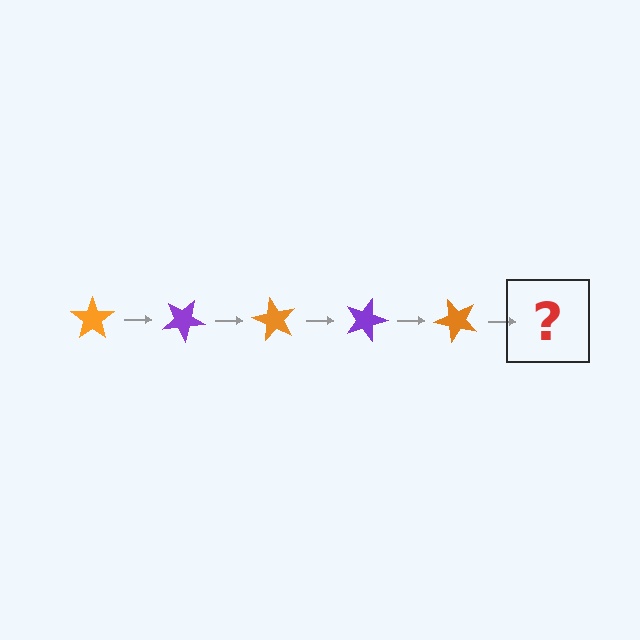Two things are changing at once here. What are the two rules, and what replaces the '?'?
The two rules are that it rotates 30 degrees each step and the color cycles through orange and purple. The '?' should be a purple star, rotated 150 degrees from the start.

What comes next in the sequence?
The next element should be a purple star, rotated 150 degrees from the start.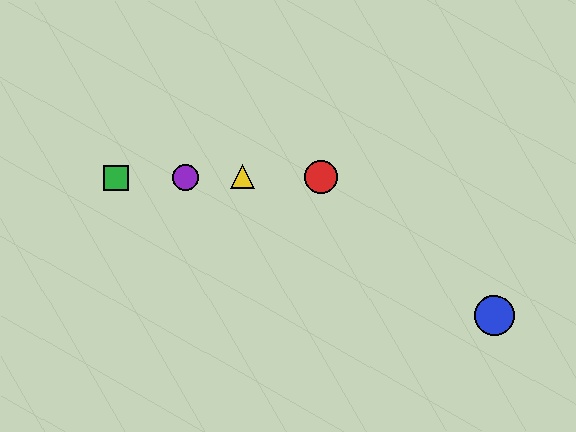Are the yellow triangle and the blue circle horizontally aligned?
No, the yellow triangle is at y≈177 and the blue circle is at y≈315.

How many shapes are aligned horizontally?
4 shapes (the red circle, the green square, the yellow triangle, the purple circle) are aligned horizontally.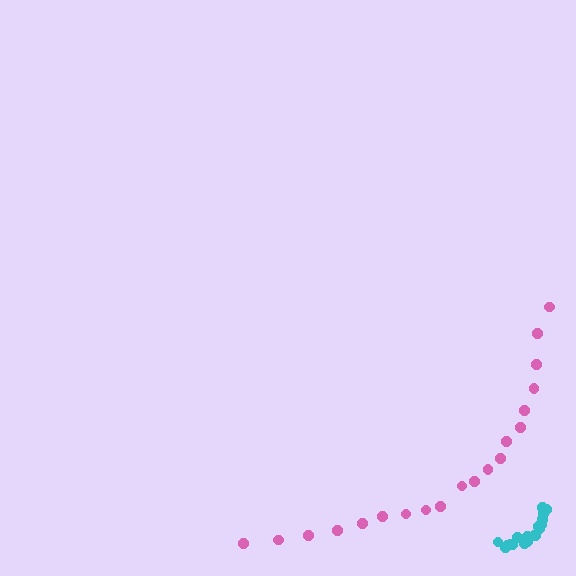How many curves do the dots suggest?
There are 2 distinct paths.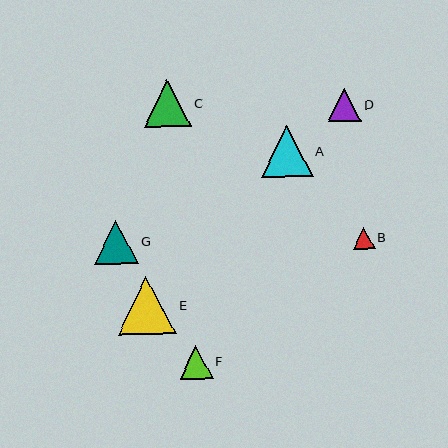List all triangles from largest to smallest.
From largest to smallest: E, A, C, G, F, D, B.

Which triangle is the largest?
Triangle E is the largest with a size of approximately 59 pixels.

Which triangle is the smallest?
Triangle B is the smallest with a size of approximately 22 pixels.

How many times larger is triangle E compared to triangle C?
Triangle E is approximately 1.2 times the size of triangle C.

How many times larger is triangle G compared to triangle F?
Triangle G is approximately 1.3 times the size of triangle F.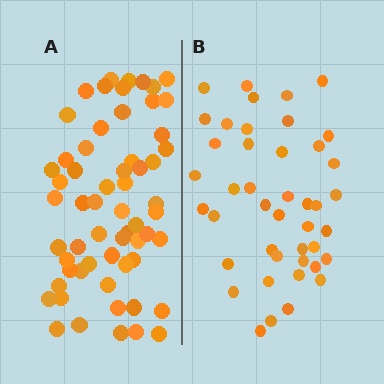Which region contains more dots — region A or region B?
Region A (the left region) has more dots.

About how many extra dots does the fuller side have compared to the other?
Region A has approximately 15 more dots than region B.